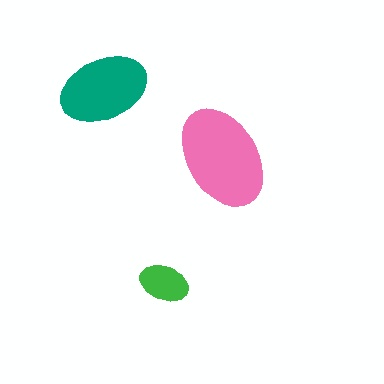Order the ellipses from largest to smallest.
the pink one, the teal one, the green one.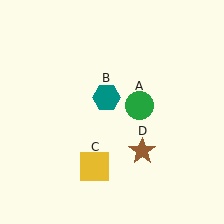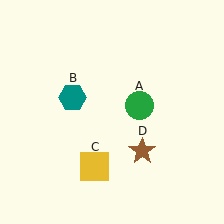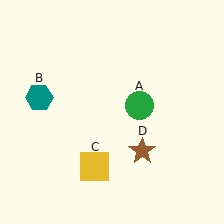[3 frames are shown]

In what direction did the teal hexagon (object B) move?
The teal hexagon (object B) moved left.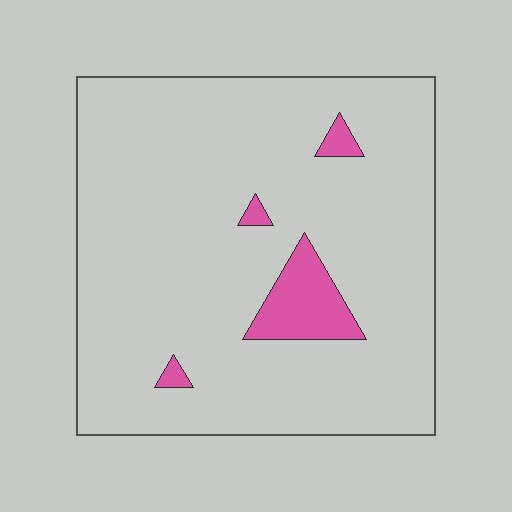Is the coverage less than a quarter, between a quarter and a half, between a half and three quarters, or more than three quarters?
Less than a quarter.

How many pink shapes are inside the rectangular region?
4.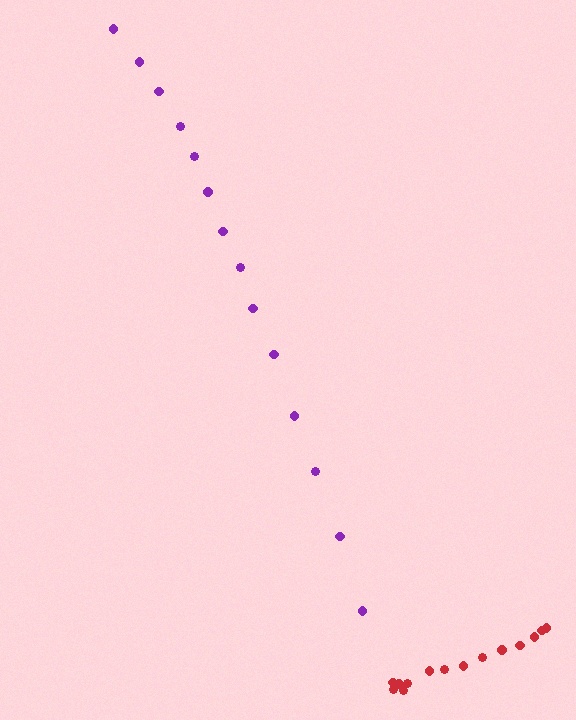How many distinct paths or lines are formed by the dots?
There are 2 distinct paths.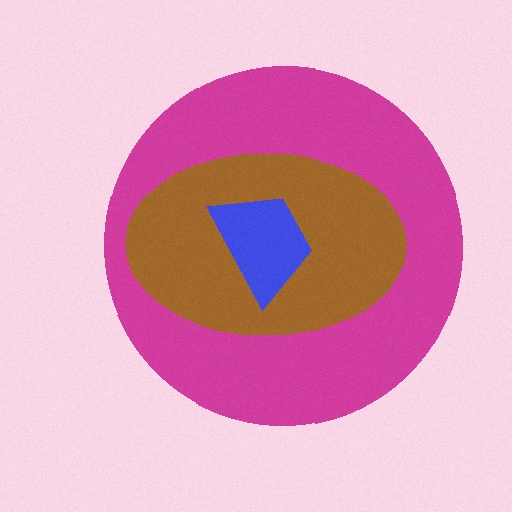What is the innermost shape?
The blue trapezoid.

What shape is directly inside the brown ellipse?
The blue trapezoid.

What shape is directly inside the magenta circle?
The brown ellipse.